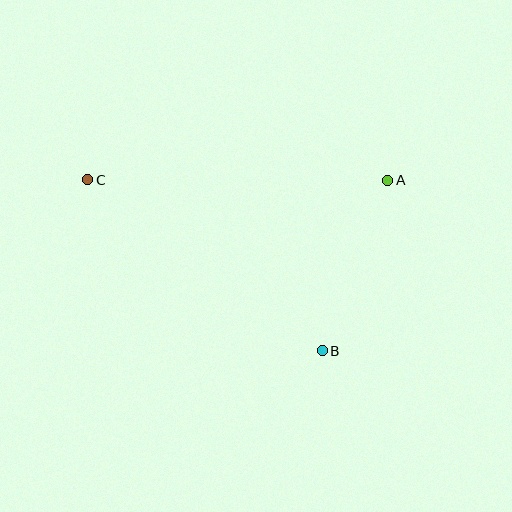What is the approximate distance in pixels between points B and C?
The distance between B and C is approximately 290 pixels.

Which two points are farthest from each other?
Points A and C are farthest from each other.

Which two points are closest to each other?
Points A and B are closest to each other.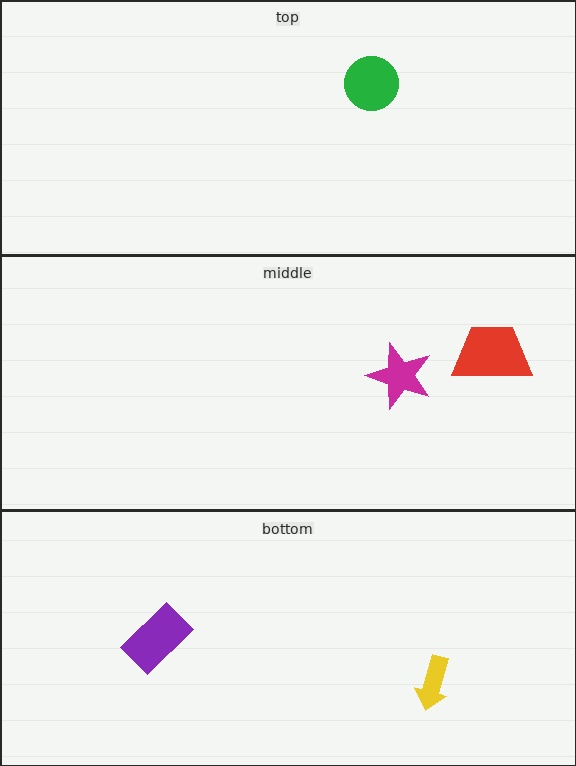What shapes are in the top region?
The green circle.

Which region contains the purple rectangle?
The bottom region.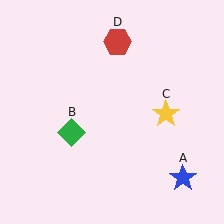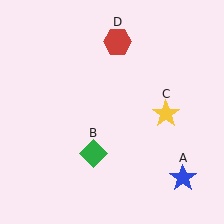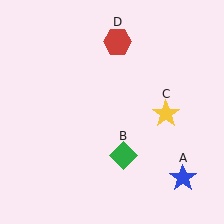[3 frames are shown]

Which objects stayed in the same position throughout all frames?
Blue star (object A) and yellow star (object C) and red hexagon (object D) remained stationary.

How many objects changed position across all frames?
1 object changed position: green diamond (object B).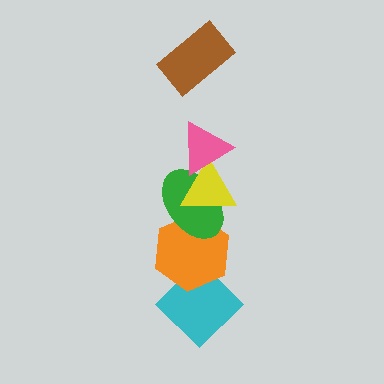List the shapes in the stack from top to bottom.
From top to bottom: the brown rectangle, the pink triangle, the yellow triangle, the green ellipse, the orange hexagon, the cyan diamond.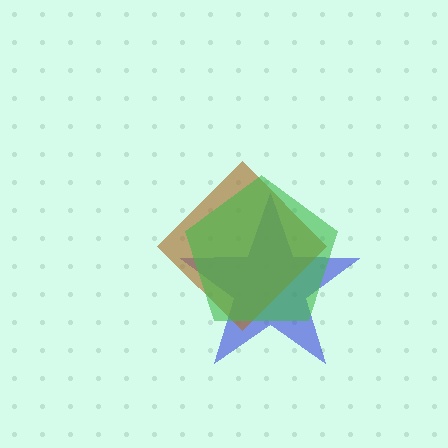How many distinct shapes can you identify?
There are 3 distinct shapes: a blue star, a brown diamond, a green pentagon.